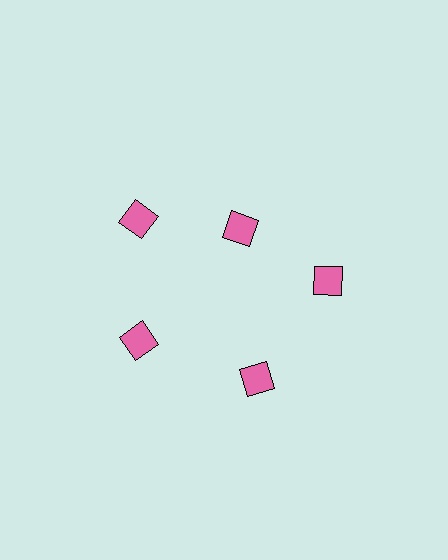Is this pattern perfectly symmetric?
No. The 5 pink diamonds are arranged in a ring, but one element near the 1 o'clock position is pulled inward toward the center, breaking the 5-fold rotational symmetry.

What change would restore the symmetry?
The symmetry would be restored by moving it outward, back onto the ring so that all 5 diamonds sit at equal angles and equal distance from the center.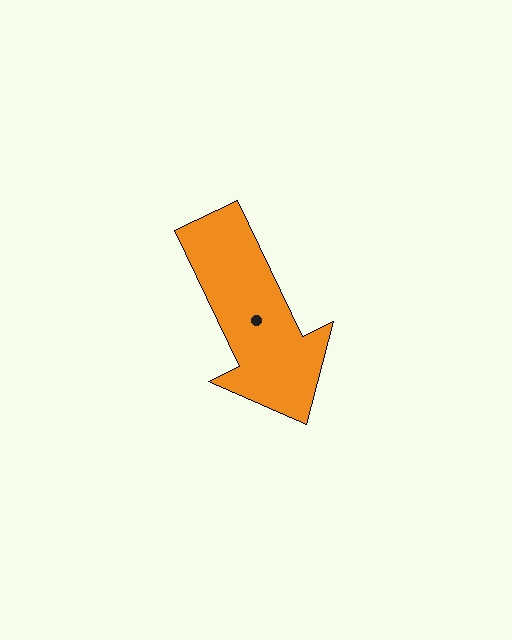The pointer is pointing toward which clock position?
Roughly 5 o'clock.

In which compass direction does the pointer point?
Southeast.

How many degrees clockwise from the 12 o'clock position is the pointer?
Approximately 154 degrees.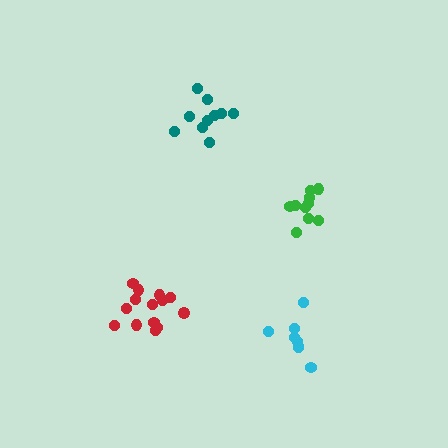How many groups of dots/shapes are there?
There are 4 groups.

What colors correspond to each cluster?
The clusters are colored: teal, red, cyan, green.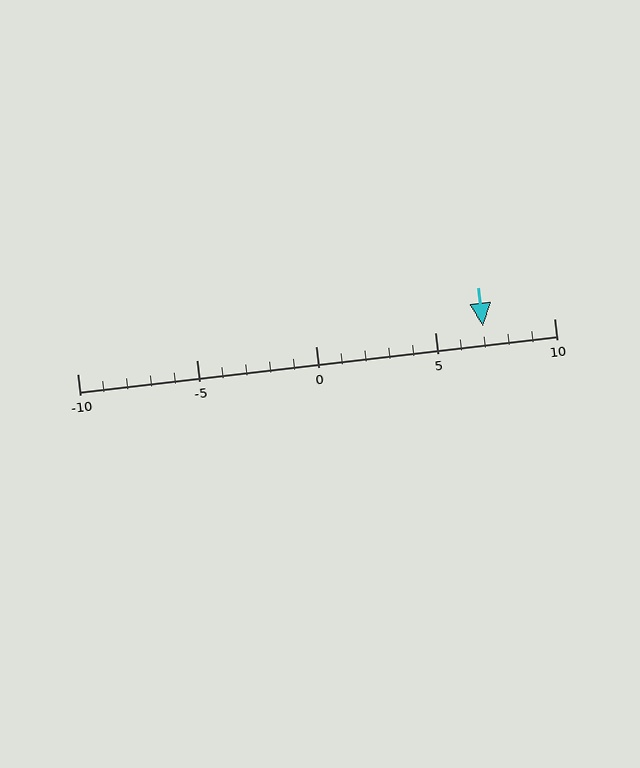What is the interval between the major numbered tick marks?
The major tick marks are spaced 5 units apart.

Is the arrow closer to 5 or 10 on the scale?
The arrow is closer to 5.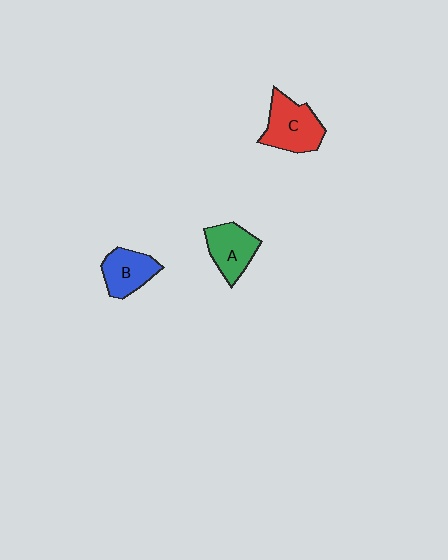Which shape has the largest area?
Shape C (red).